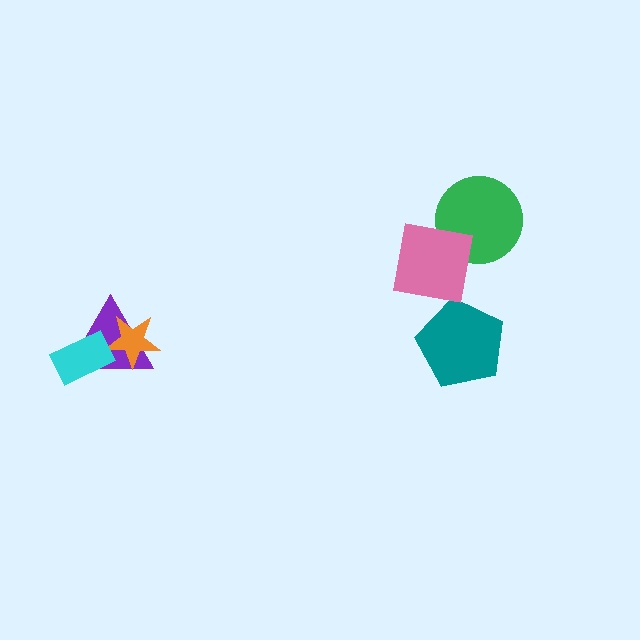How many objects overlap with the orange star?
1 object overlaps with the orange star.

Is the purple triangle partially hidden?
Yes, it is partially covered by another shape.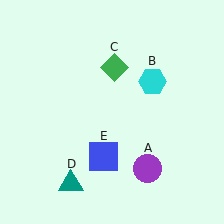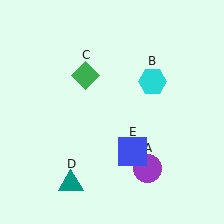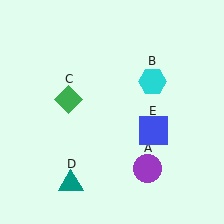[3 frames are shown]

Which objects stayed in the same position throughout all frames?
Purple circle (object A) and cyan hexagon (object B) and teal triangle (object D) remained stationary.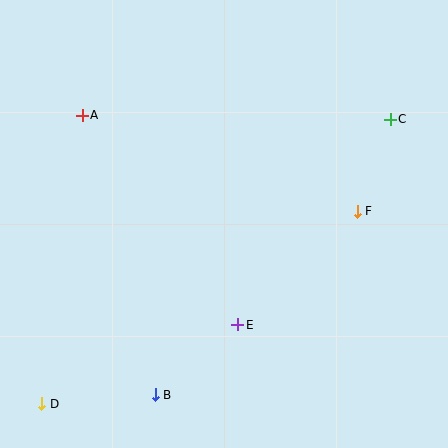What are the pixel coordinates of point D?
Point D is at (42, 404).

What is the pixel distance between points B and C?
The distance between B and C is 362 pixels.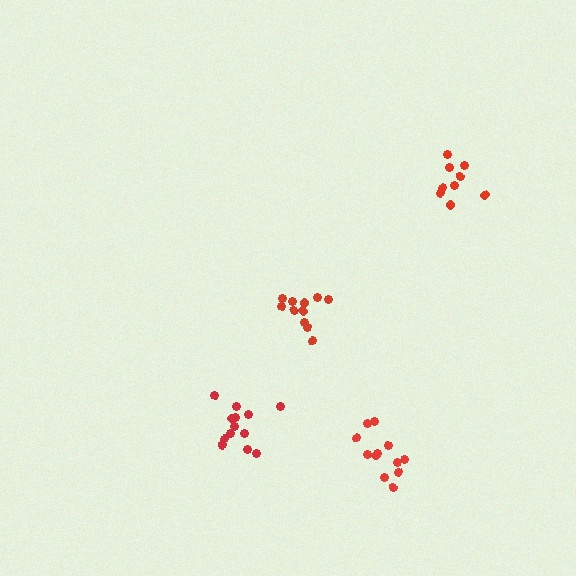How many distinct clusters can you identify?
There are 4 distinct clusters.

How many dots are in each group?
Group 1: 13 dots, Group 2: 12 dots, Group 3: 11 dots, Group 4: 9 dots (45 total).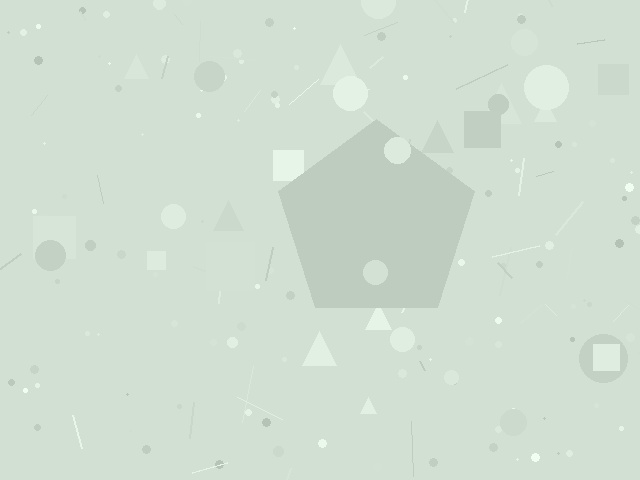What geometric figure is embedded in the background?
A pentagon is embedded in the background.